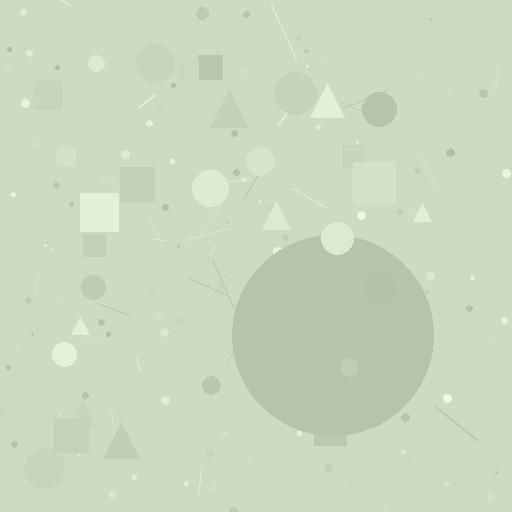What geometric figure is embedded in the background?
A circle is embedded in the background.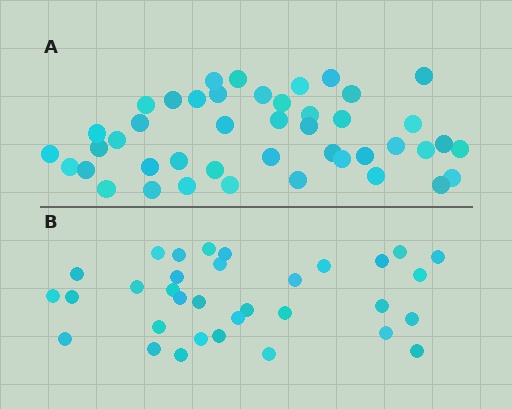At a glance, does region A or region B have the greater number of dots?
Region A (the top region) has more dots.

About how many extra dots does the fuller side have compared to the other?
Region A has roughly 12 or so more dots than region B.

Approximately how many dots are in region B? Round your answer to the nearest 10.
About 30 dots. (The exact count is 33, which rounds to 30.)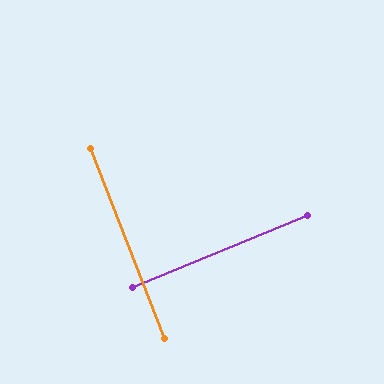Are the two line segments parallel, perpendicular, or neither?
Perpendicular — they meet at approximately 89°.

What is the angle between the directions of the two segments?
Approximately 89 degrees.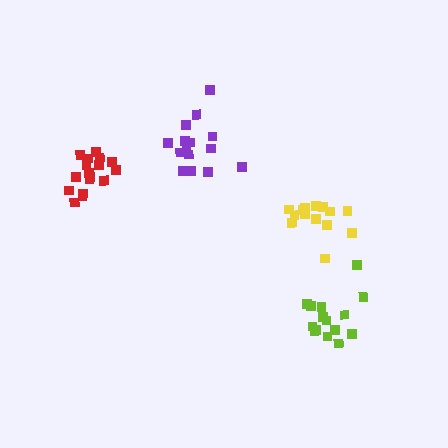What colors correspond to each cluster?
The clusters are colored: purple, yellow, lime, red.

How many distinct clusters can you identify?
There are 4 distinct clusters.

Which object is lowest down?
The lime cluster is bottommost.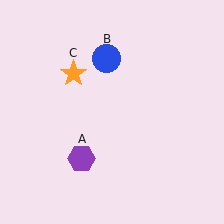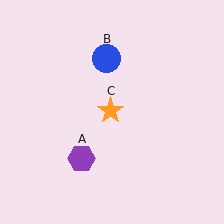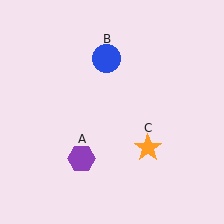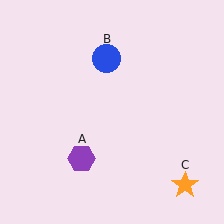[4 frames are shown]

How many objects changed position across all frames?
1 object changed position: orange star (object C).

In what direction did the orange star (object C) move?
The orange star (object C) moved down and to the right.